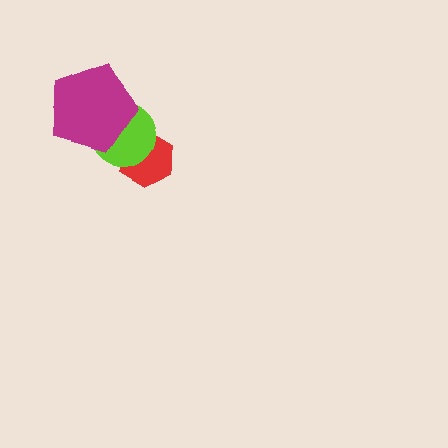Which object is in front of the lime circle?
The magenta pentagon is in front of the lime circle.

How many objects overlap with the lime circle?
2 objects overlap with the lime circle.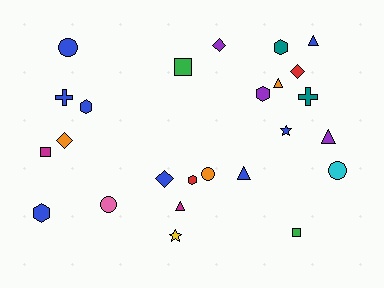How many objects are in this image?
There are 25 objects.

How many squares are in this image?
There are 3 squares.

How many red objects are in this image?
There are 2 red objects.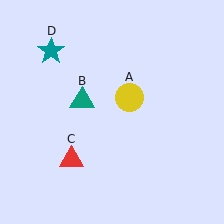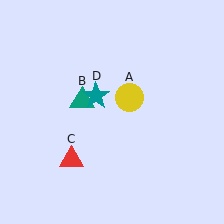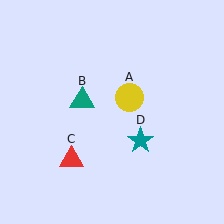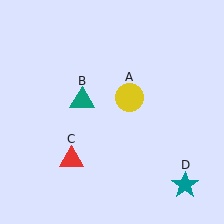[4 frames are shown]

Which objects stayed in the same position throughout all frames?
Yellow circle (object A) and teal triangle (object B) and red triangle (object C) remained stationary.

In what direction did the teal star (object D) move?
The teal star (object D) moved down and to the right.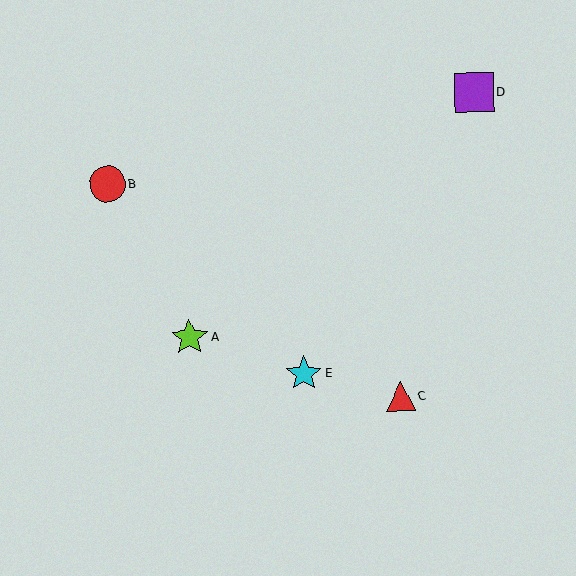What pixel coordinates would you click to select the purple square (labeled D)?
Click at (474, 93) to select the purple square D.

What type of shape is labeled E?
Shape E is a cyan star.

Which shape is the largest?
The purple square (labeled D) is the largest.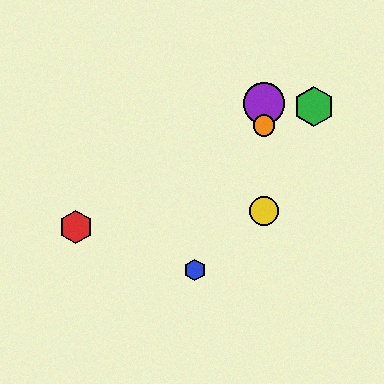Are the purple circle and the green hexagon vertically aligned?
No, the purple circle is at x≈264 and the green hexagon is at x≈314.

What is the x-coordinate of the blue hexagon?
The blue hexagon is at x≈195.